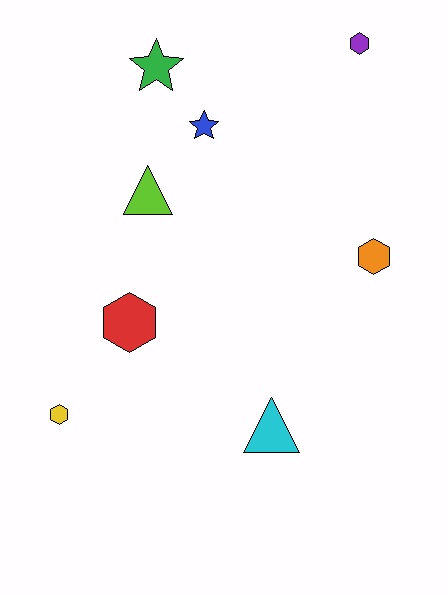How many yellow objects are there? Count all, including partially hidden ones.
There is 1 yellow object.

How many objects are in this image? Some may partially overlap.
There are 8 objects.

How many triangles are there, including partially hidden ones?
There are 2 triangles.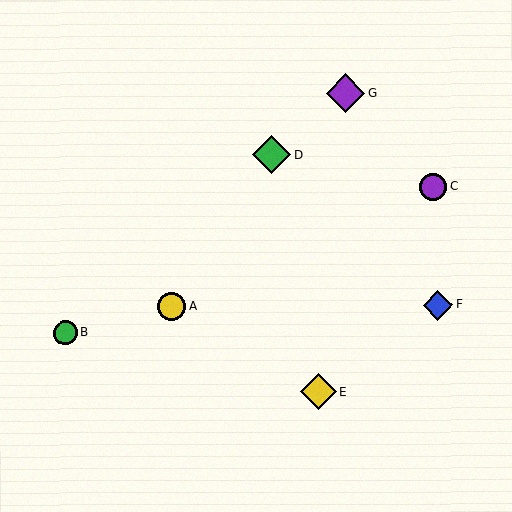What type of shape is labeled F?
Shape F is a blue diamond.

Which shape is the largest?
The purple diamond (labeled G) is the largest.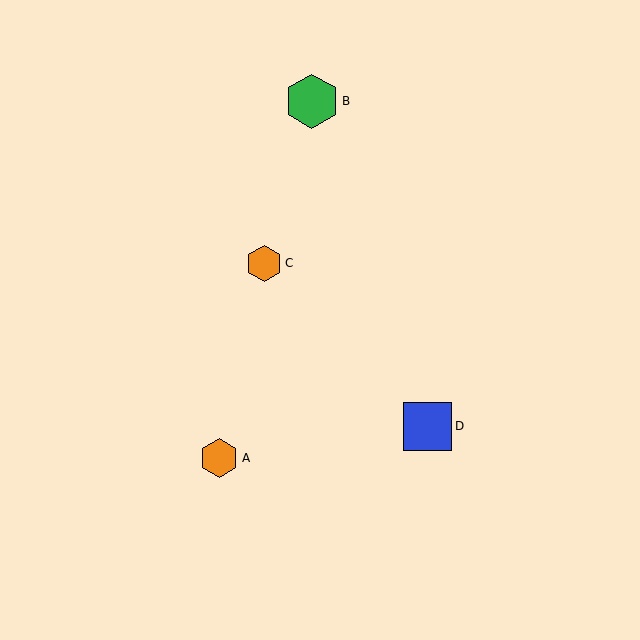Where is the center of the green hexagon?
The center of the green hexagon is at (312, 101).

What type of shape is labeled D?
Shape D is a blue square.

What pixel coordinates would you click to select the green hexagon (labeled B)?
Click at (312, 101) to select the green hexagon B.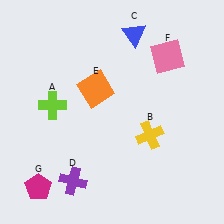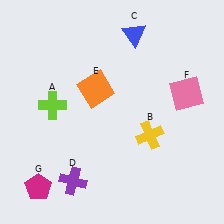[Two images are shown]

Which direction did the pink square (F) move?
The pink square (F) moved down.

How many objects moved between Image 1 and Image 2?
1 object moved between the two images.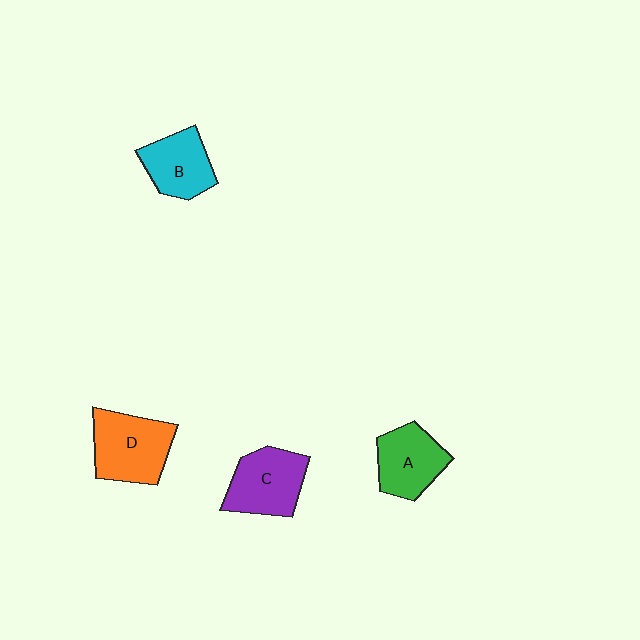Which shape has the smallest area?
Shape B (cyan).